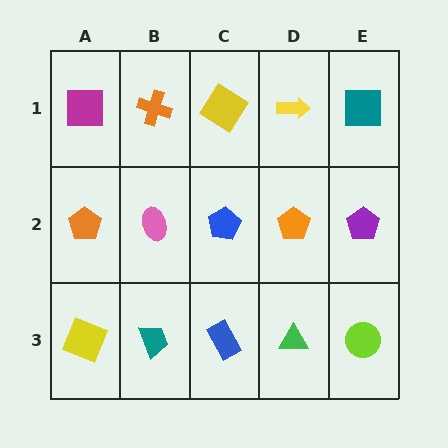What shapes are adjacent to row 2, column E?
A teal square (row 1, column E), a lime circle (row 3, column E), an orange pentagon (row 2, column D).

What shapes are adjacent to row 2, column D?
A yellow arrow (row 1, column D), a green triangle (row 3, column D), a blue pentagon (row 2, column C), a purple pentagon (row 2, column E).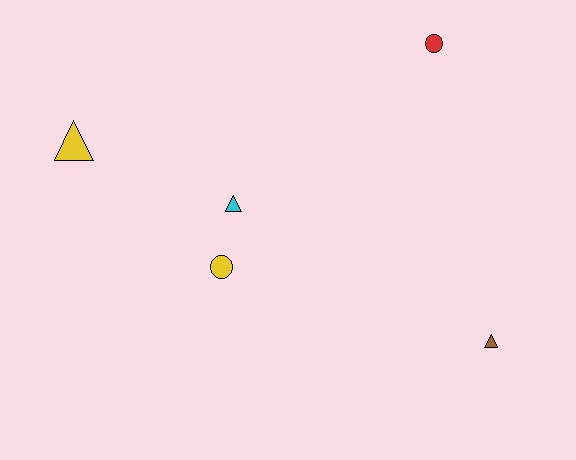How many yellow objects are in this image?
There are 2 yellow objects.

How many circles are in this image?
There are 2 circles.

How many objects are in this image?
There are 5 objects.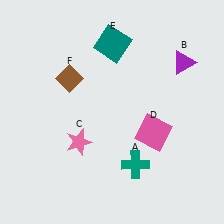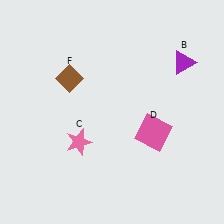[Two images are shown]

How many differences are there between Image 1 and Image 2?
There are 2 differences between the two images.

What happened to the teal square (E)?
The teal square (E) was removed in Image 2. It was in the top-right area of Image 1.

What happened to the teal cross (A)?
The teal cross (A) was removed in Image 2. It was in the bottom-right area of Image 1.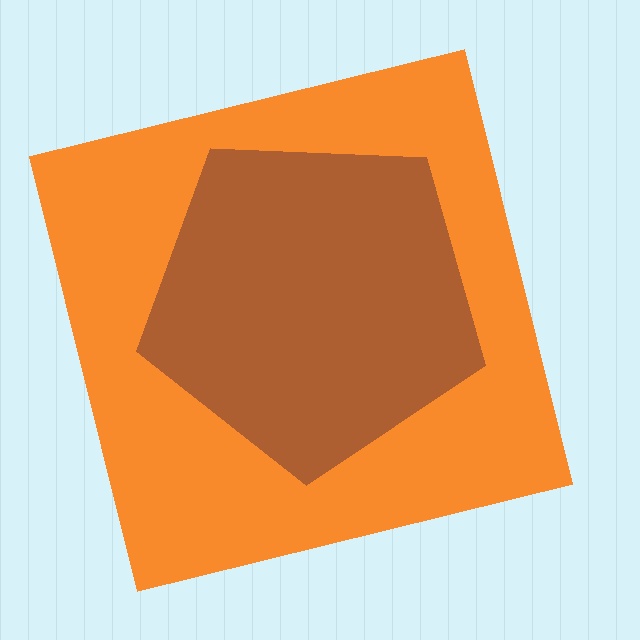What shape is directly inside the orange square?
The brown pentagon.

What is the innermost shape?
The brown pentagon.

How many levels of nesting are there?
2.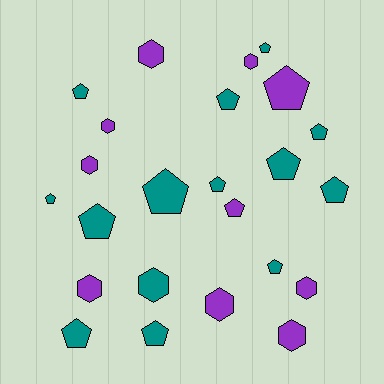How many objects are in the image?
There are 24 objects.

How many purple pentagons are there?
There are 2 purple pentagons.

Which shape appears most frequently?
Pentagon, with 15 objects.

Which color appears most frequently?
Teal, with 14 objects.